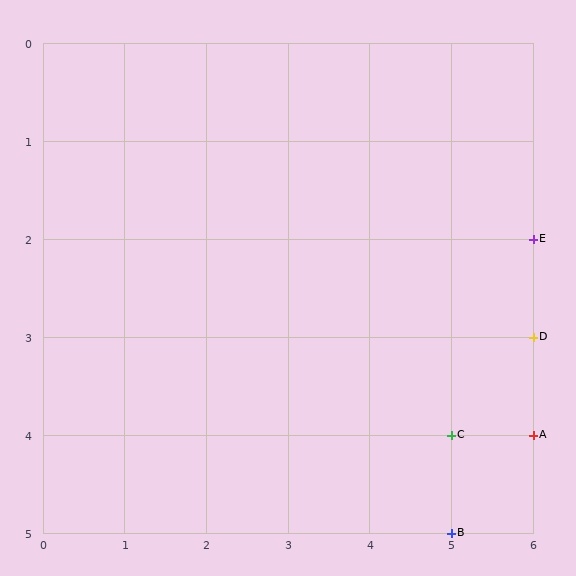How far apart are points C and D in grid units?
Points C and D are 1 column and 1 row apart (about 1.4 grid units diagonally).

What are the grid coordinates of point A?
Point A is at grid coordinates (6, 4).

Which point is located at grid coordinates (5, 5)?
Point B is at (5, 5).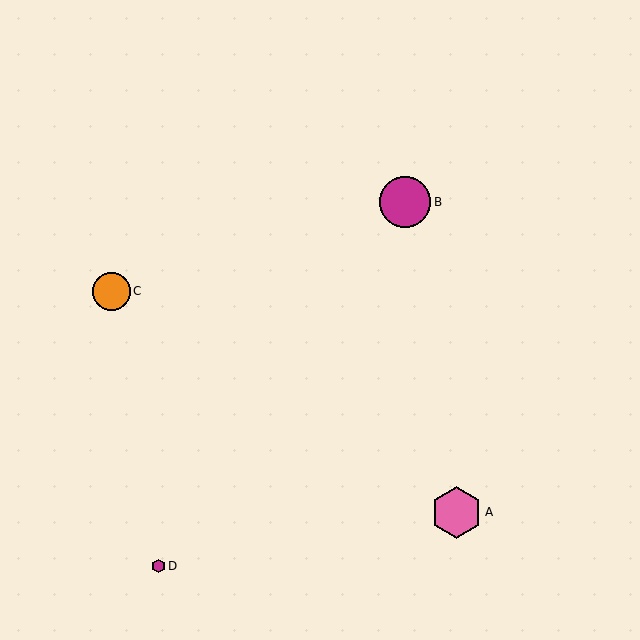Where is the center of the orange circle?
The center of the orange circle is at (111, 291).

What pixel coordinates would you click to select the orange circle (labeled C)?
Click at (111, 291) to select the orange circle C.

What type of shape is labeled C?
Shape C is an orange circle.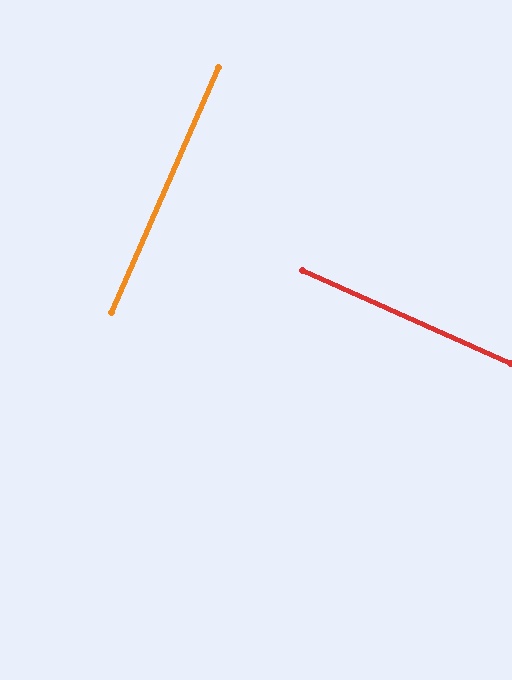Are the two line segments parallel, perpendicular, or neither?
Perpendicular — they meet at approximately 89°.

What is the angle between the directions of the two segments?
Approximately 89 degrees.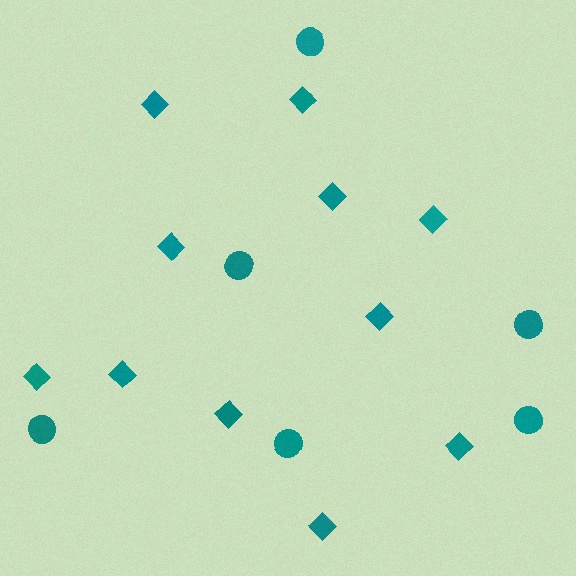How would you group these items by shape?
There are 2 groups: one group of diamonds (11) and one group of circles (6).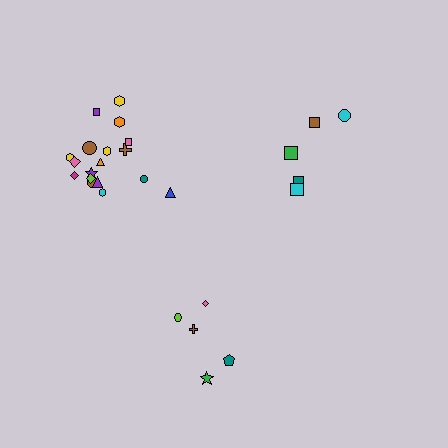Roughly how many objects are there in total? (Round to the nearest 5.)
Roughly 30 objects in total.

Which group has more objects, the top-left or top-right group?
The top-left group.